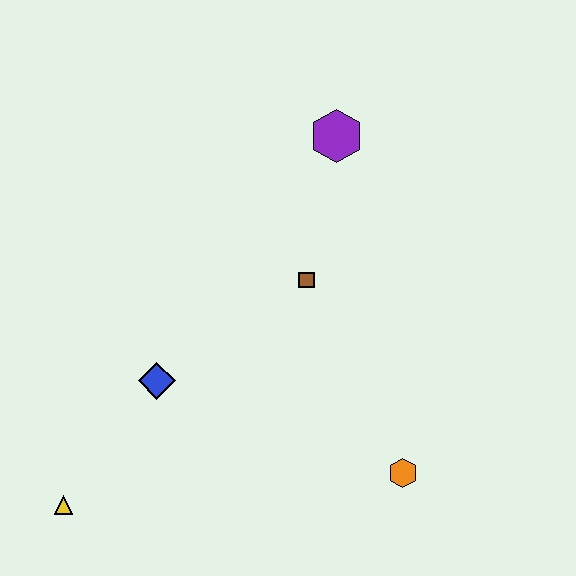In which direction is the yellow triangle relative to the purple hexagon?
The yellow triangle is below the purple hexagon.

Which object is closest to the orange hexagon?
The brown square is closest to the orange hexagon.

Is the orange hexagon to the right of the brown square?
Yes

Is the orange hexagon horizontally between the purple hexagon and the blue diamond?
No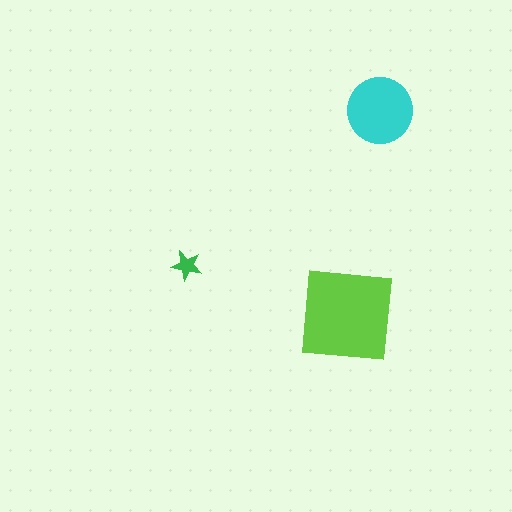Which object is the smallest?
The green star.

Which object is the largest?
The lime square.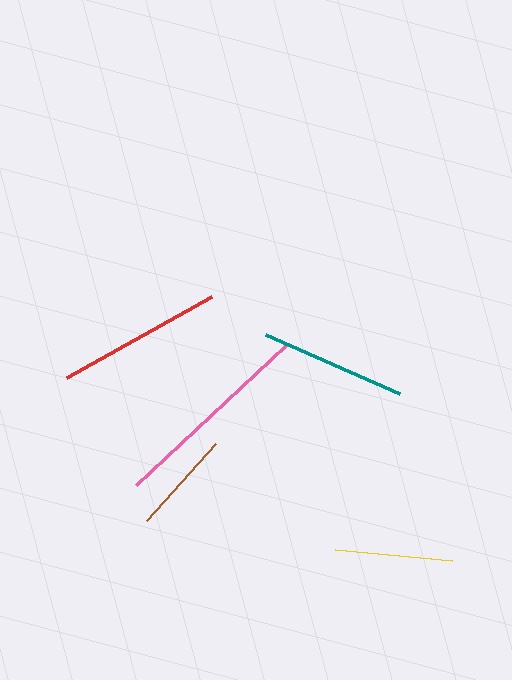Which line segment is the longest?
The pink line is the longest at approximately 206 pixels.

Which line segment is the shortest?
The brown line is the shortest at approximately 104 pixels.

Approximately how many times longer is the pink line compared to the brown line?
The pink line is approximately 2.0 times the length of the brown line.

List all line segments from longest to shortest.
From longest to shortest: pink, red, teal, yellow, brown.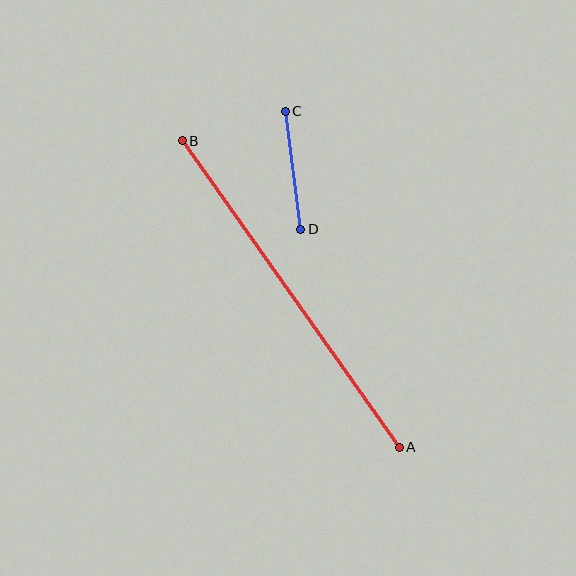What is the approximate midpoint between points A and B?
The midpoint is at approximately (291, 294) pixels.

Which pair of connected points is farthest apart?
Points A and B are farthest apart.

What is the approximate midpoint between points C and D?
The midpoint is at approximately (293, 170) pixels.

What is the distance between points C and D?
The distance is approximately 119 pixels.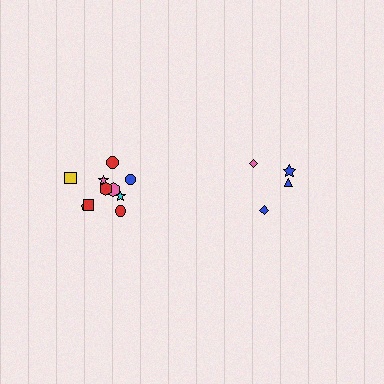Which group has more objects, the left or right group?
The left group.